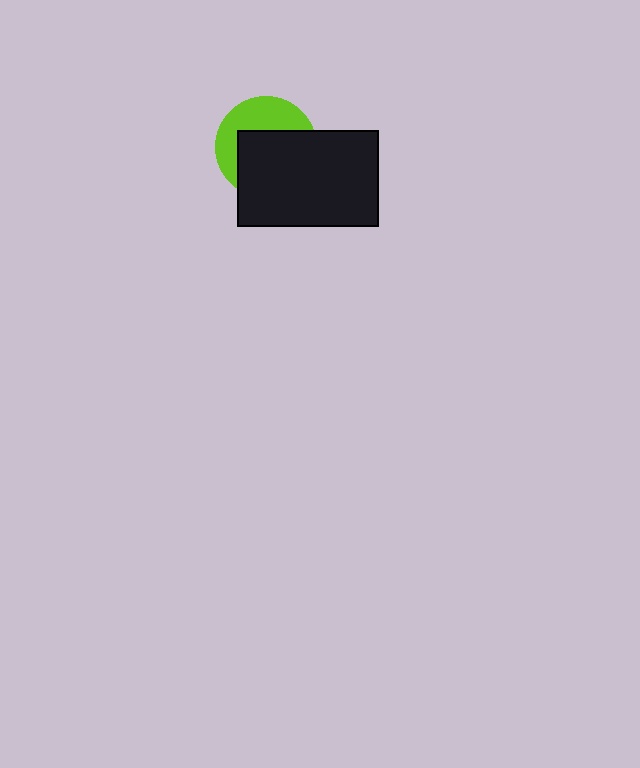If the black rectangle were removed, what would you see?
You would see the complete lime circle.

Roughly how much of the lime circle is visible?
A small part of it is visible (roughly 41%).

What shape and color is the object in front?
The object in front is a black rectangle.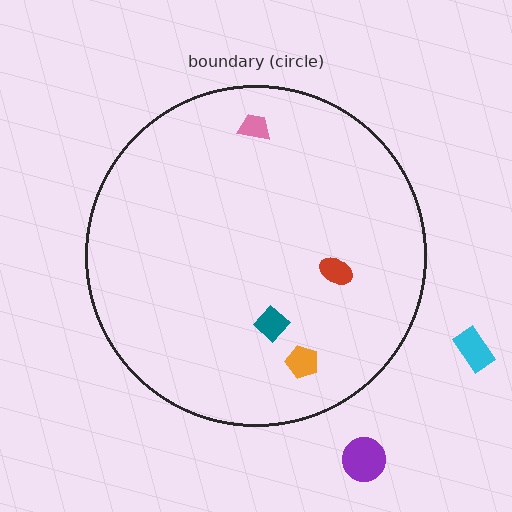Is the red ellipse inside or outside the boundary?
Inside.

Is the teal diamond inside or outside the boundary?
Inside.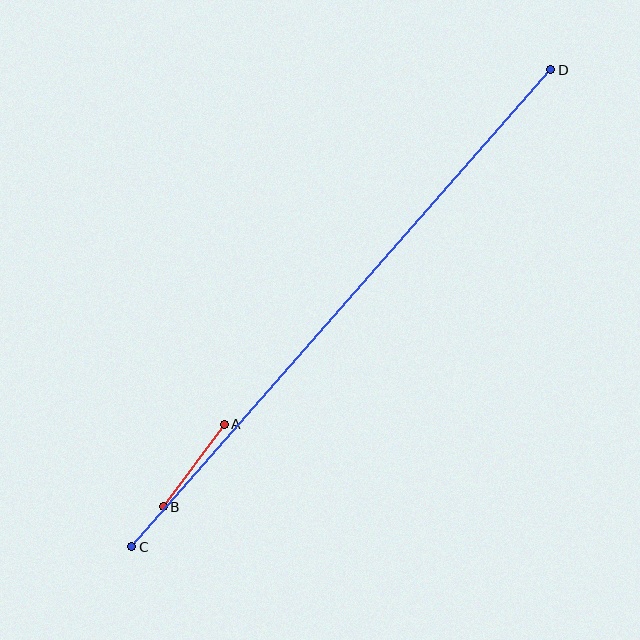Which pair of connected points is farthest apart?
Points C and D are farthest apart.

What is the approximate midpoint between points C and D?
The midpoint is at approximately (341, 308) pixels.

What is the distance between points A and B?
The distance is approximately 102 pixels.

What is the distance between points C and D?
The distance is approximately 635 pixels.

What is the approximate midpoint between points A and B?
The midpoint is at approximately (194, 466) pixels.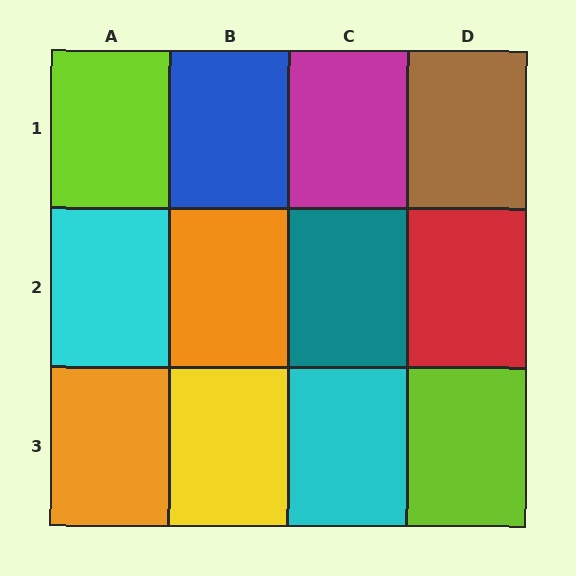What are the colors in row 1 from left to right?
Lime, blue, magenta, brown.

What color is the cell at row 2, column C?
Teal.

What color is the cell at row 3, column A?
Orange.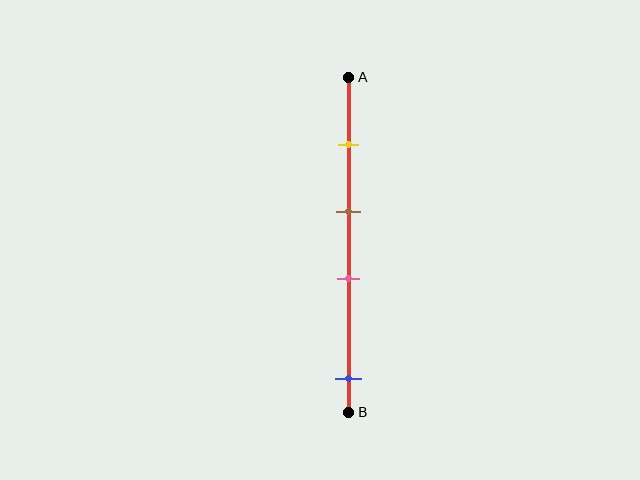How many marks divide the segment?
There are 4 marks dividing the segment.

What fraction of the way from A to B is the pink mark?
The pink mark is approximately 60% (0.6) of the way from A to B.